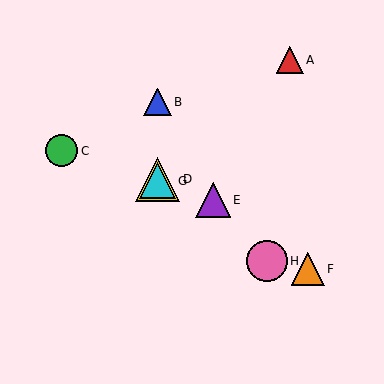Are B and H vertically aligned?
No, B is at x≈158 and H is at x≈267.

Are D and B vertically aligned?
Yes, both are at x≈158.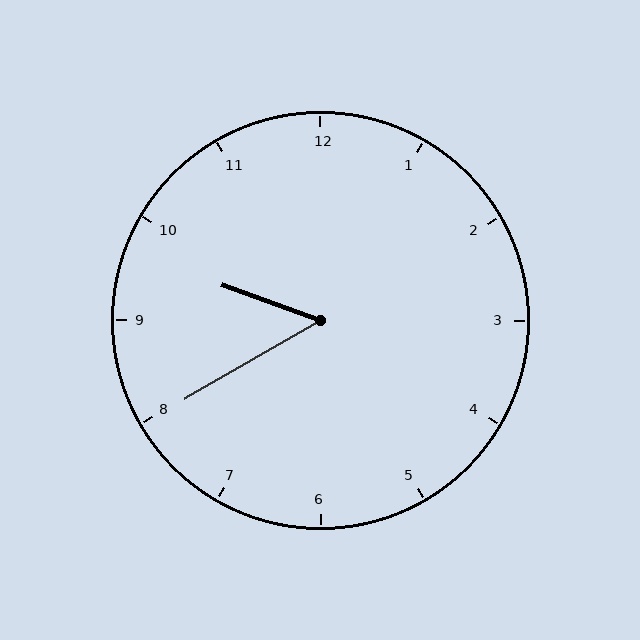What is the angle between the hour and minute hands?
Approximately 50 degrees.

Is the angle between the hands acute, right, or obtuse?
It is acute.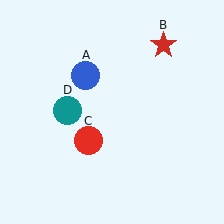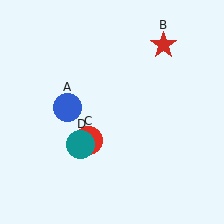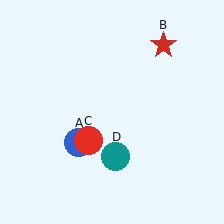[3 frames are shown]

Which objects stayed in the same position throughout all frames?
Red star (object B) and red circle (object C) remained stationary.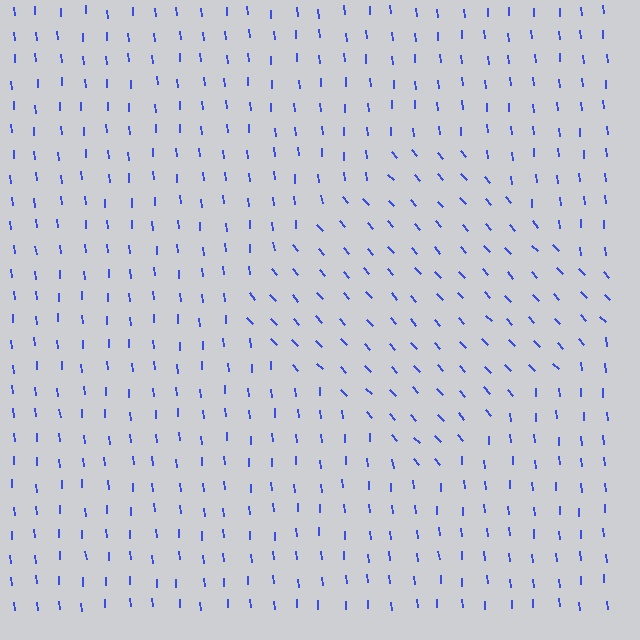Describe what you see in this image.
The image is filled with small blue line segments. A diamond region in the image has lines oriented differently from the surrounding lines, creating a visible texture boundary.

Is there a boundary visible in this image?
Yes, there is a texture boundary formed by a change in line orientation.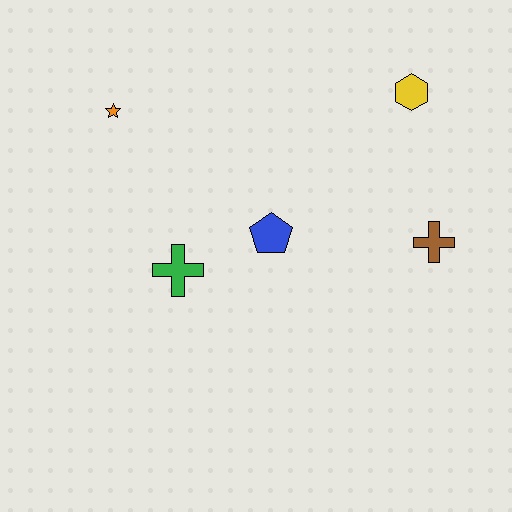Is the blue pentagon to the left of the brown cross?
Yes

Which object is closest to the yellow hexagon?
The brown cross is closest to the yellow hexagon.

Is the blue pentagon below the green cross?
No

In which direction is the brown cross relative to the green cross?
The brown cross is to the right of the green cross.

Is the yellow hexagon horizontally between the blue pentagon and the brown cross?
Yes